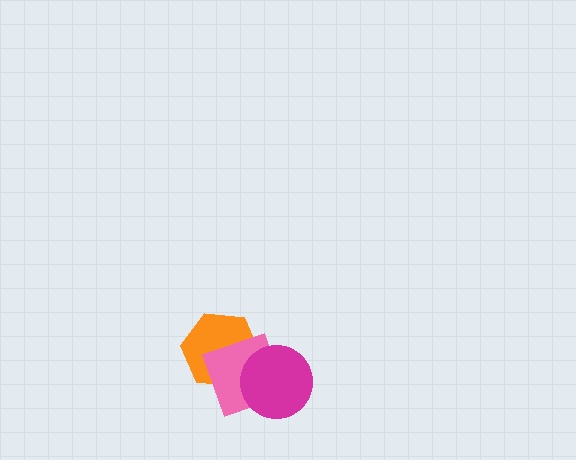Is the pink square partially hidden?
Yes, it is partially covered by another shape.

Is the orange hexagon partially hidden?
Yes, it is partially covered by another shape.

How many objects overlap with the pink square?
2 objects overlap with the pink square.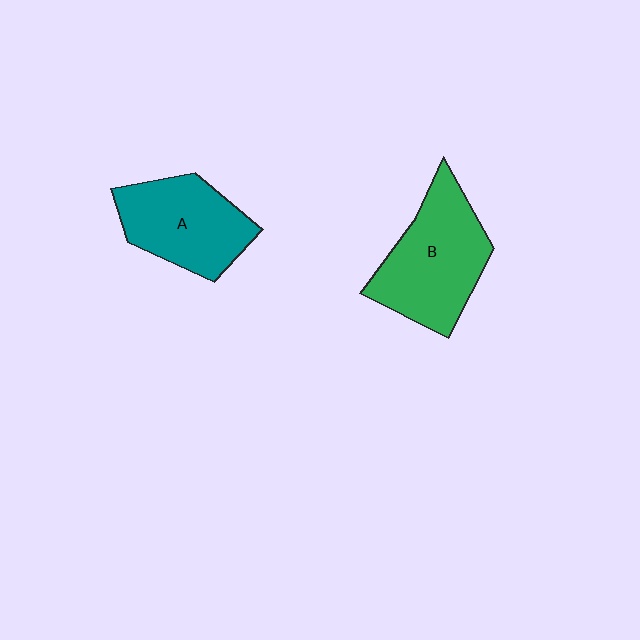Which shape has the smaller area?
Shape A (teal).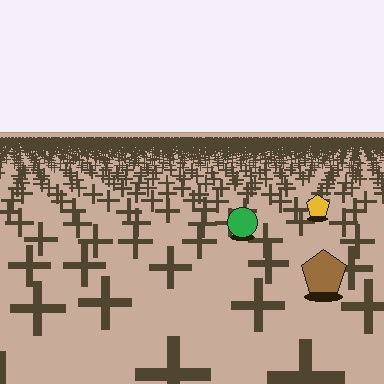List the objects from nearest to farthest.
From nearest to farthest: the brown pentagon, the green circle, the yellow pentagon.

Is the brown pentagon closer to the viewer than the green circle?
Yes. The brown pentagon is closer — you can tell from the texture gradient: the ground texture is coarser near it.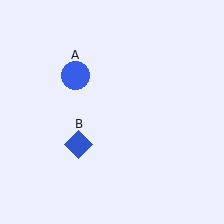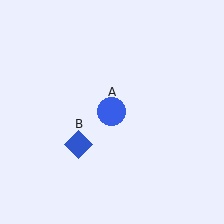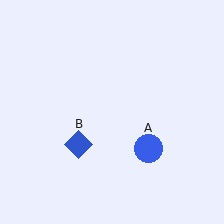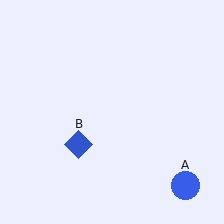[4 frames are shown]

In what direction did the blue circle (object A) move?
The blue circle (object A) moved down and to the right.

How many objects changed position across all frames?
1 object changed position: blue circle (object A).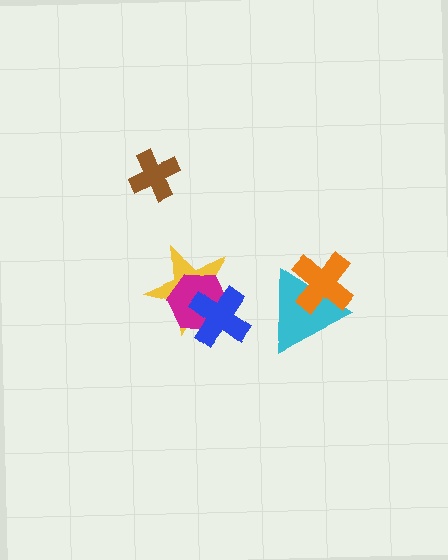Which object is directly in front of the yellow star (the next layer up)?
The magenta hexagon is directly in front of the yellow star.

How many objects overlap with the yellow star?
2 objects overlap with the yellow star.